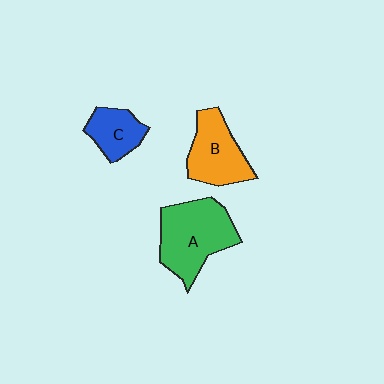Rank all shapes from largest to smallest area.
From largest to smallest: A (green), B (orange), C (blue).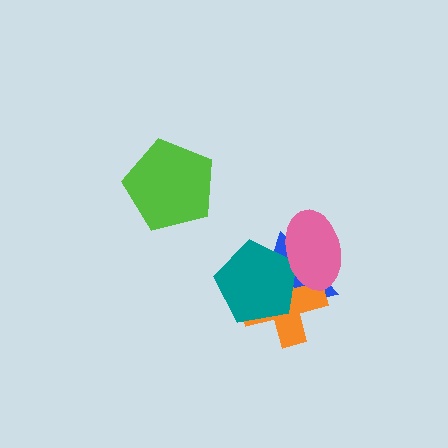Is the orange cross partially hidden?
Yes, it is partially covered by another shape.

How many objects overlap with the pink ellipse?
3 objects overlap with the pink ellipse.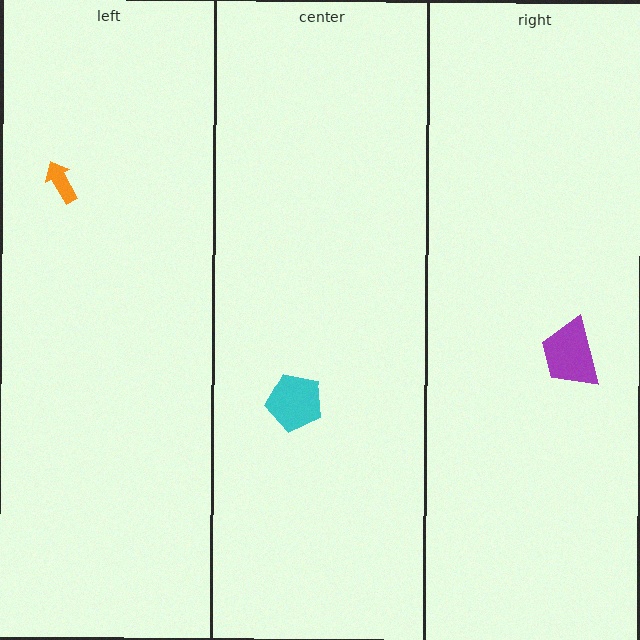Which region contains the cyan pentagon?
The center region.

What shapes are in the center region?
The cyan pentagon.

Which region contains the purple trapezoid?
The right region.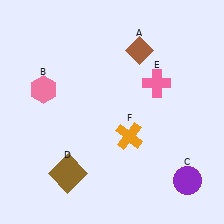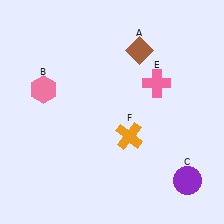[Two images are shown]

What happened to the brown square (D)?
The brown square (D) was removed in Image 2. It was in the bottom-left area of Image 1.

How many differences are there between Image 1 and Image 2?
There is 1 difference between the two images.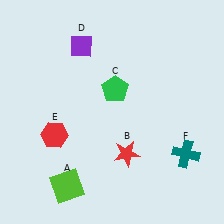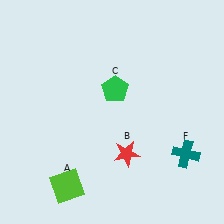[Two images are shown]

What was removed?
The red hexagon (E), the purple diamond (D) were removed in Image 2.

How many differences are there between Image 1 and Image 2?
There are 2 differences between the two images.